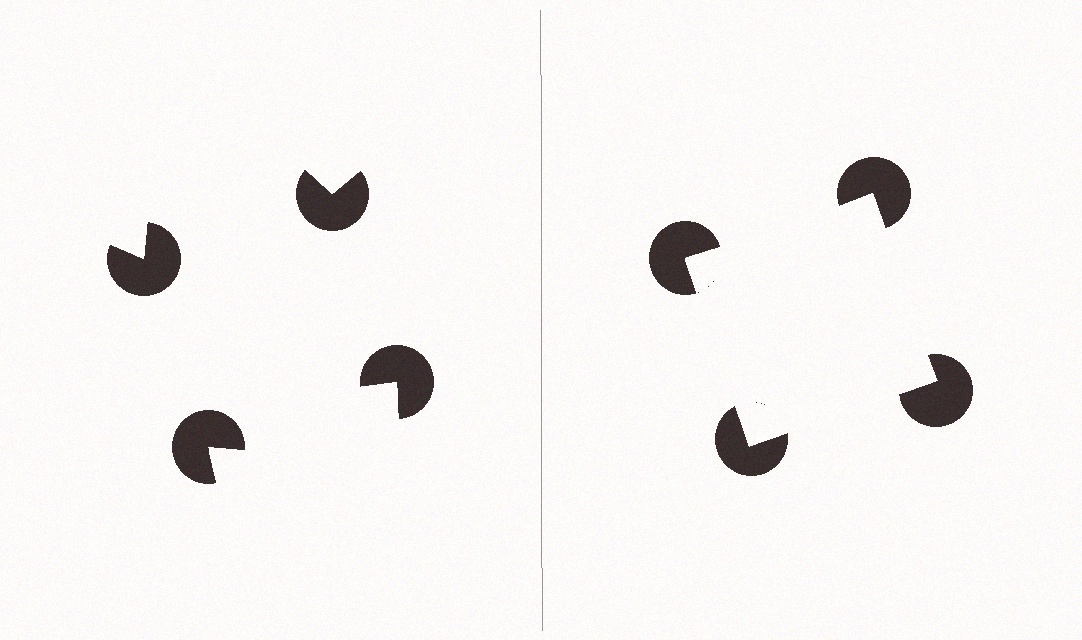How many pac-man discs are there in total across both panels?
8 — 4 on each side.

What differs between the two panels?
The pac-man discs are positioned identically on both sides; only the wedge orientations differ. On the right they align to a square; on the left they are misaligned.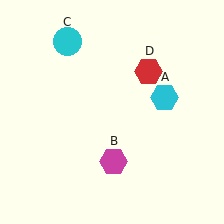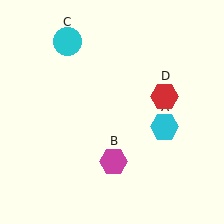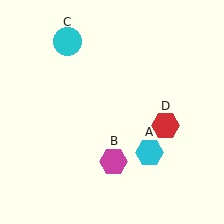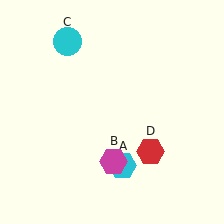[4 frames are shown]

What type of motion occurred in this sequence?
The cyan hexagon (object A), red hexagon (object D) rotated clockwise around the center of the scene.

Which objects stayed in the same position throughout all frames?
Magenta hexagon (object B) and cyan circle (object C) remained stationary.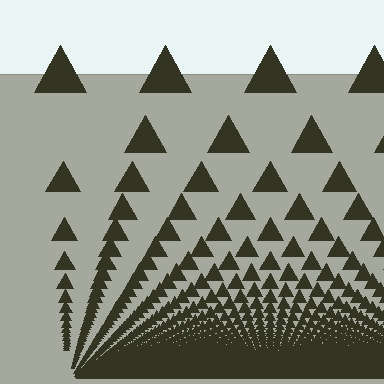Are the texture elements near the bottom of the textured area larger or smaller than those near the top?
Smaller. The gradient is inverted — elements near the bottom are smaller and denser.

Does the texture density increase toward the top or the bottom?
Density increases toward the bottom.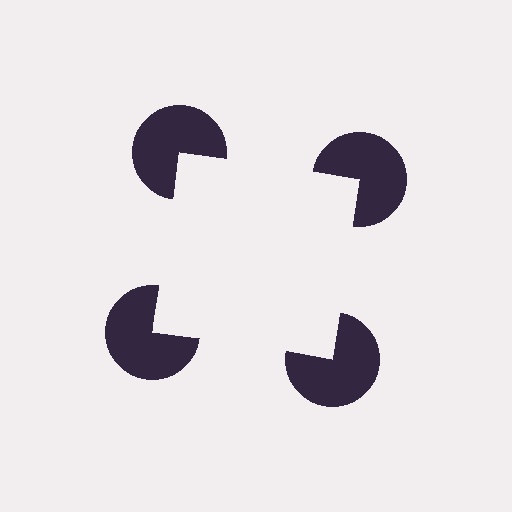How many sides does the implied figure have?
4 sides.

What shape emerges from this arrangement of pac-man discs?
An illusory square — its edges are inferred from the aligned wedge cuts in the pac-man discs, not physically drawn.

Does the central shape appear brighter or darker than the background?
It typically appears slightly brighter than the background, even though no actual brightness change is drawn.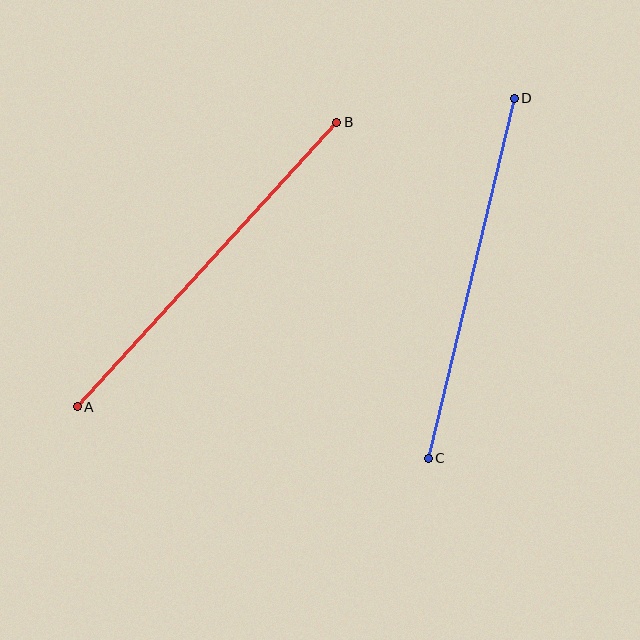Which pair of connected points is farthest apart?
Points A and B are farthest apart.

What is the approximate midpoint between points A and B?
The midpoint is at approximately (207, 265) pixels.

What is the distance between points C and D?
The distance is approximately 370 pixels.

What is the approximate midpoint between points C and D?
The midpoint is at approximately (471, 278) pixels.